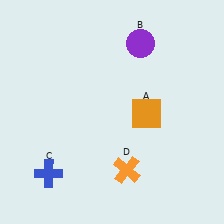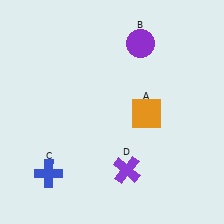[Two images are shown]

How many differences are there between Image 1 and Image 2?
There is 1 difference between the two images.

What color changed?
The cross (D) changed from orange in Image 1 to purple in Image 2.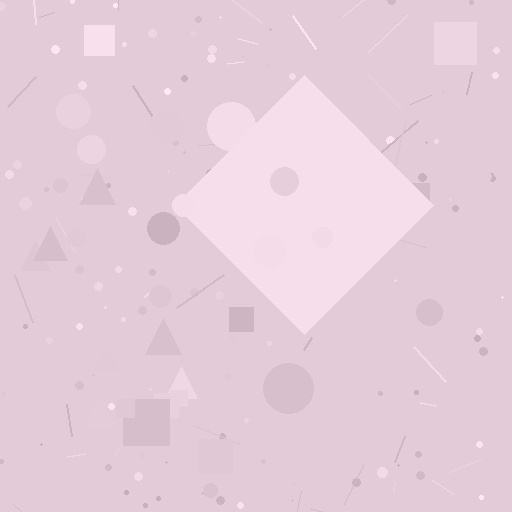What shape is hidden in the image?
A diamond is hidden in the image.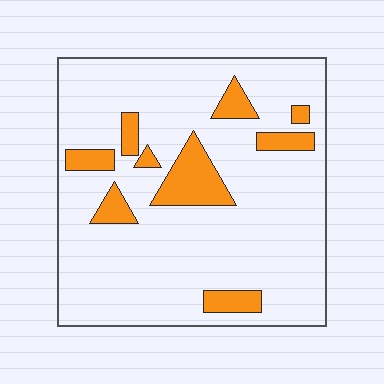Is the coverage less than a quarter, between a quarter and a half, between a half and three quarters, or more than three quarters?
Less than a quarter.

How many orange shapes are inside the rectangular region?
9.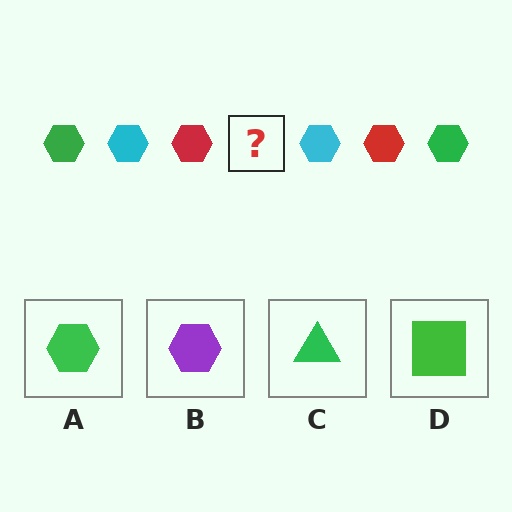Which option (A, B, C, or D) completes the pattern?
A.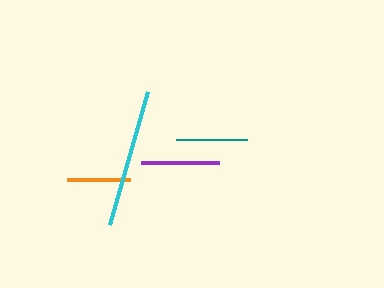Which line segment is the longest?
The cyan line is the longest at approximately 138 pixels.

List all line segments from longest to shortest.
From longest to shortest: cyan, purple, teal, orange.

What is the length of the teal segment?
The teal segment is approximately 72 pixels long.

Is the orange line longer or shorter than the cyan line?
The cyan line is longer than the orange line.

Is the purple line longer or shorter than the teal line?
The purple line is longer than the teal line.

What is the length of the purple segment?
The purple segment is approximately 78 pixels long.